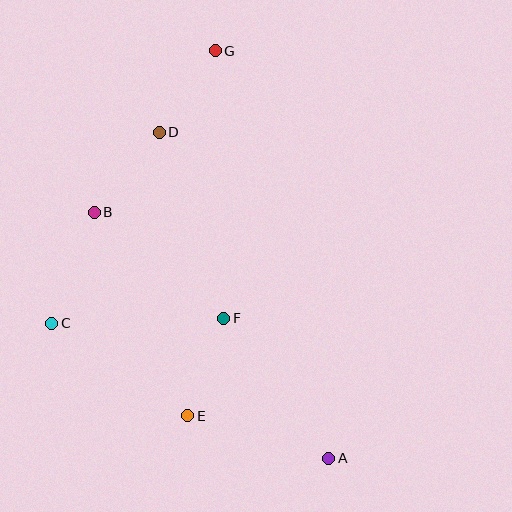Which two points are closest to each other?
Points D and G are closest to each other.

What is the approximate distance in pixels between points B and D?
The distance between B and D is approximately 103 pixels.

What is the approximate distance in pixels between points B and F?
The distance between B and F is approximately 167 pixels.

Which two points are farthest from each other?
Points A and G are farthest from each other.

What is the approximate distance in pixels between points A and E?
The distance between A and E is approximately 147 pixels.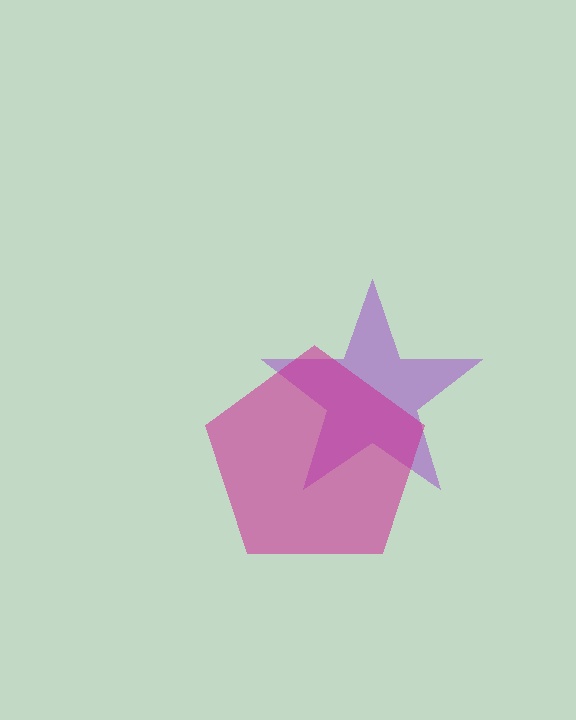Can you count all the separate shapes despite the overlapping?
Yes, there are 2 separate shapes.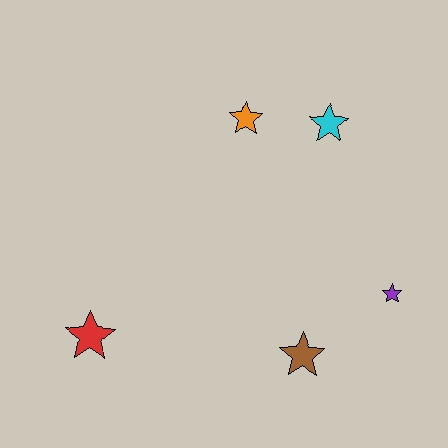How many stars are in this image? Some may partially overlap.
There are 5 stars.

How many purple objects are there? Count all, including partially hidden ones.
There is 1 purple object.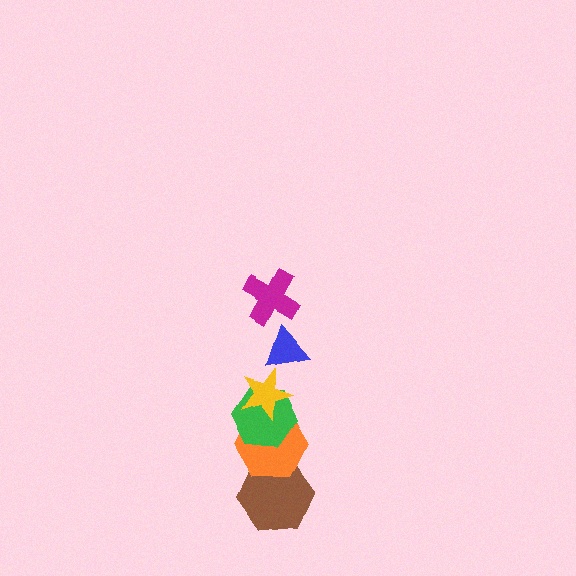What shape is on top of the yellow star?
The blue triangle is on top of the yellow star.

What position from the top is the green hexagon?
The green hexagon is 4th from the top.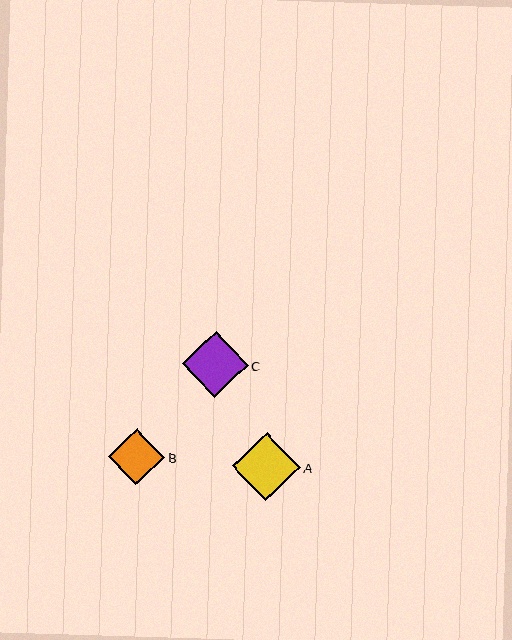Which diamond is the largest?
Diamond A is the largest with a size of approximately 69 pixels.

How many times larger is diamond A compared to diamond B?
Diamond A is approximately 1.2 times the size of diamond B.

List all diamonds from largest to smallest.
From largest to smallest: A, C, B.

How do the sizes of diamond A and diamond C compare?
Diamond A and diamond C are approximately the same size.